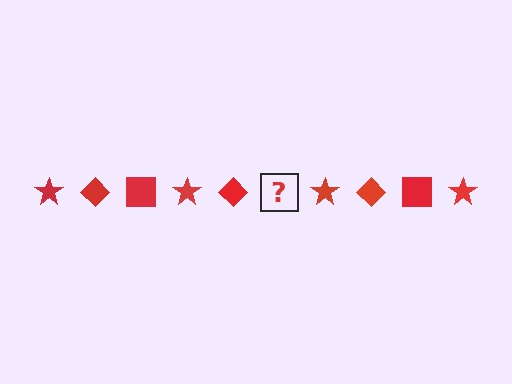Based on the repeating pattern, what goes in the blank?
The blank should be a red square.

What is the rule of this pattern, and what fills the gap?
The rule is that the pattern cycles through star, diamond, square shapes in red. The gap should be filled with a red square.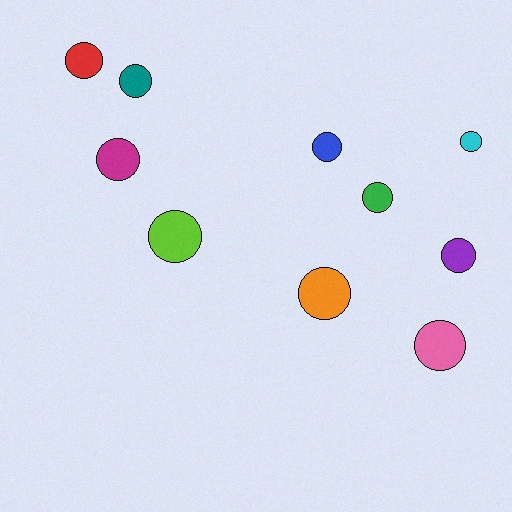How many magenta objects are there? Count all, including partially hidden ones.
There is 1 magenta object.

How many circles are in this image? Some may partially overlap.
There are 10 circles.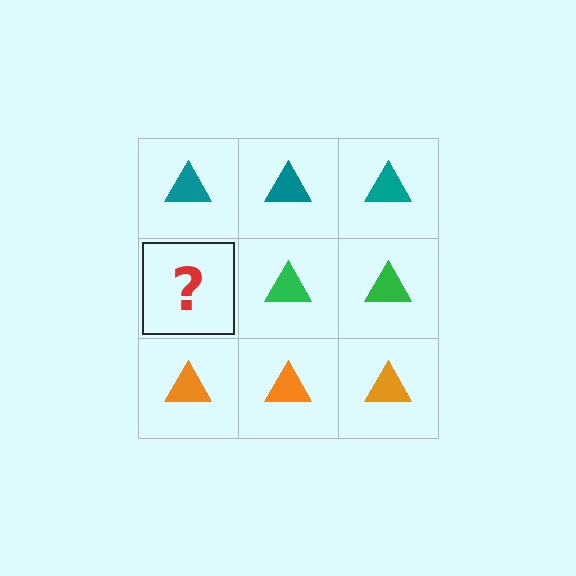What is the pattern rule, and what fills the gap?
The rule is that each row has a consistent color. The gap should be filled with a green triangle.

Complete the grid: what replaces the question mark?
The question mark should be replaced with a green triangle.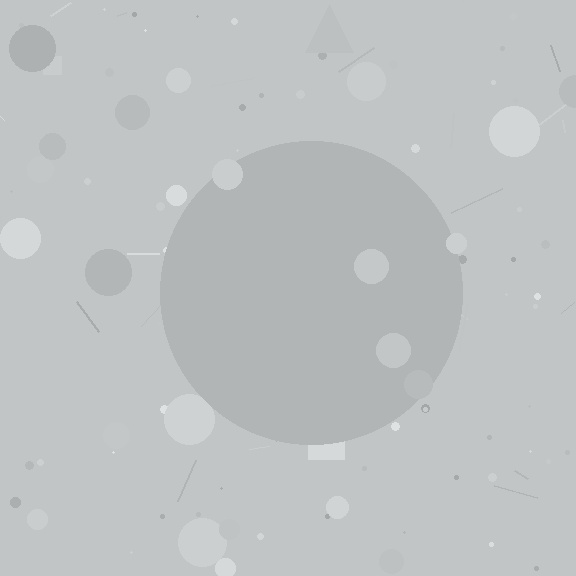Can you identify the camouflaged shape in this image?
The camouflaged shape is a circle.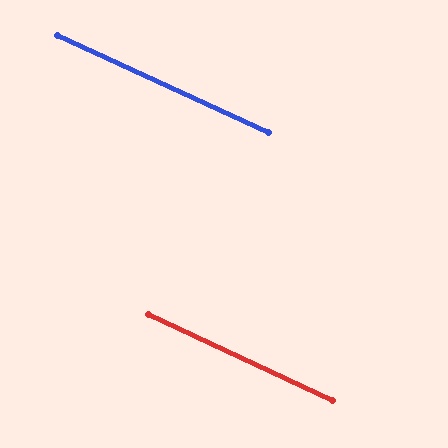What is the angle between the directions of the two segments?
Approximately 1 degree.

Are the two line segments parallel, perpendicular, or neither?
Parallel — their directions differ by only 0.6°.